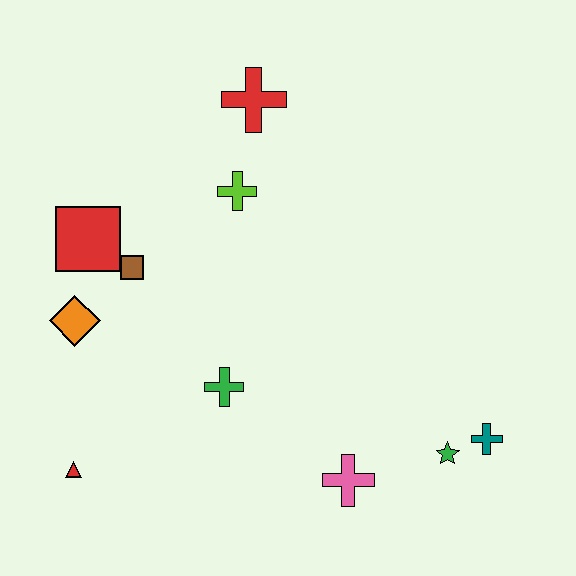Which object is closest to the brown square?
The red square is closest to the brown square.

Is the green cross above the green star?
Yes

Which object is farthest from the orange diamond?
The teal cross is farthest from the orange diamond.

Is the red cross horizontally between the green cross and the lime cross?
No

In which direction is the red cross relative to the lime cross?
The red cross is above the lime cross.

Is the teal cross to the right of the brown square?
Yes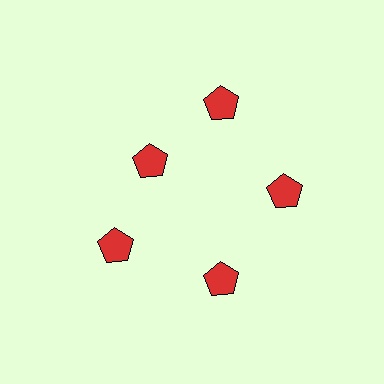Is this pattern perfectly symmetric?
No. The 5 red pentagons are arranged in a ring, but one element near the 10 o'clock position is pulled inward toward the center, breaking the 5-fold rotational symmetry.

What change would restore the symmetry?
The symmetry would be restored by moving it outward, back onto the ring so that all 5 pentagons sit at equal angles and equal distance from the center.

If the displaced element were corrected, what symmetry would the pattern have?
It would have 5-fold rotational symmetry — the pattern would map onto itself every 72 degrees.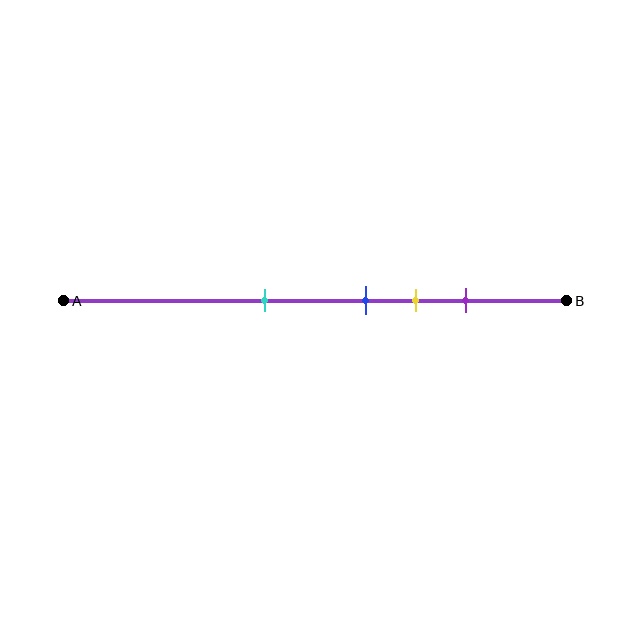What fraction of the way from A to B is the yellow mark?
The yellow mark is approximately 70% (0.7) of the way from A to B.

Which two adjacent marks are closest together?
The blue and yellow marks are the closest adjacent pair.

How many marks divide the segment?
There are 4 marks dividing the segment.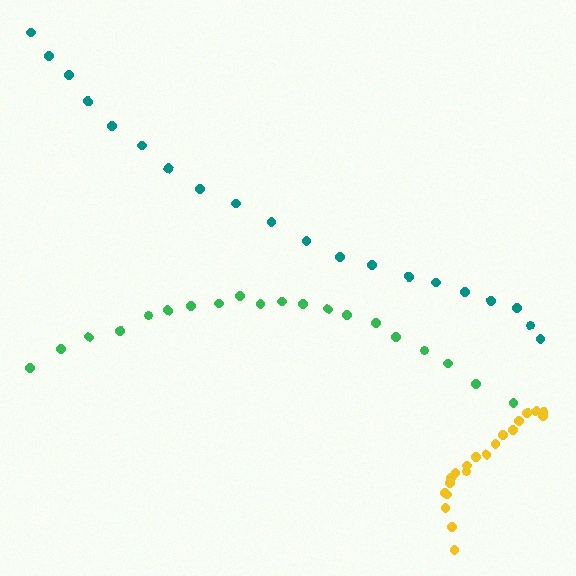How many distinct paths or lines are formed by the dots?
There are 3 distinct paths.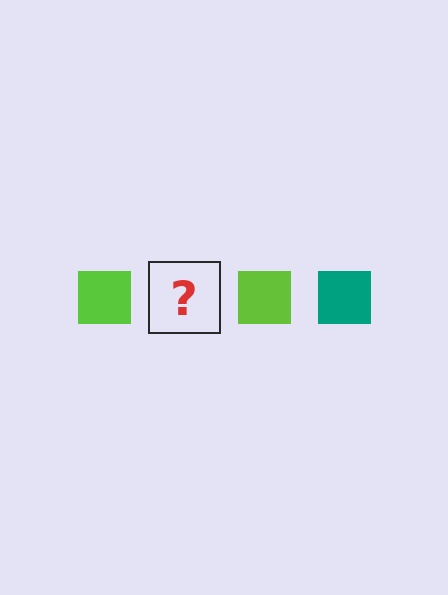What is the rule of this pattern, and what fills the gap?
The rule is that the pattern cycles through lime, teal squares. The gap should be filled with a teal square.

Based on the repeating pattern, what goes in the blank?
The blank should be a teal square.